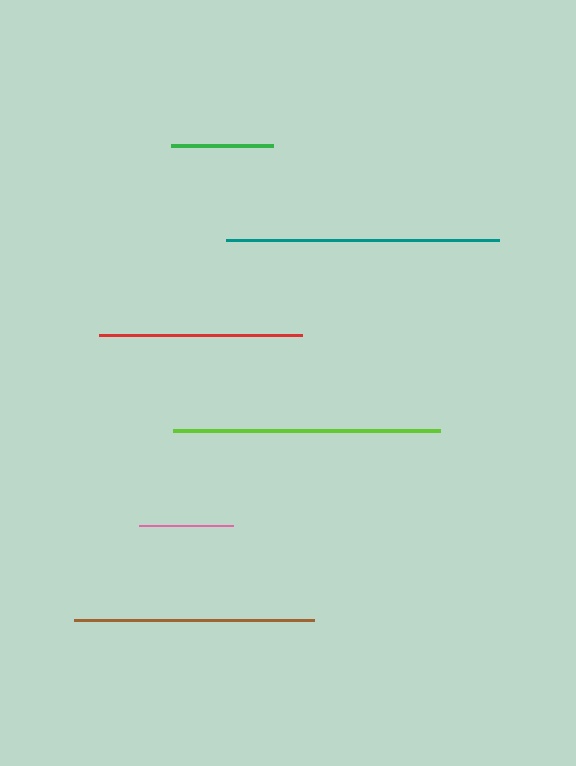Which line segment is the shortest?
The pink line is the shortest at approximately 94 pixels.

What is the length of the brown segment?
The brown segment is approximately 241 pixels long.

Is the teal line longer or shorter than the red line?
The teal line is longer than the red line.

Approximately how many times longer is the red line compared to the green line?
The red line is approximately 2.0 times the length of the green line.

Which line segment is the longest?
The teal line is the longest at approximately 273 pixels.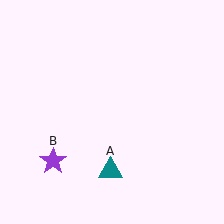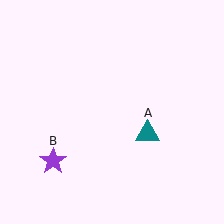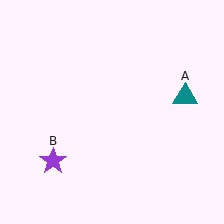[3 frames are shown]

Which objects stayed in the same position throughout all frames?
Purple star (object B) remained stationary.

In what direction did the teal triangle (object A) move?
The teal triangle (object A) moved up and to the right.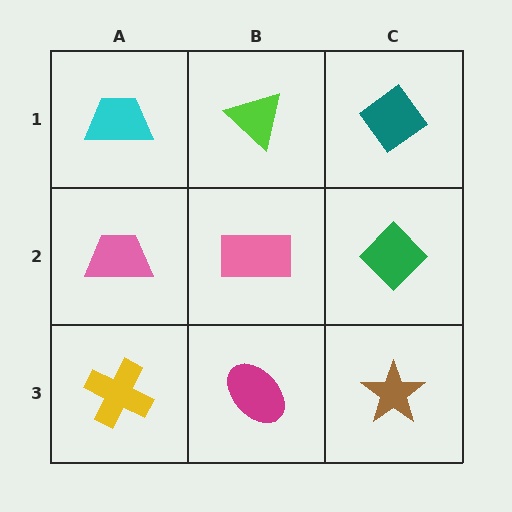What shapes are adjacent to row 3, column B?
A pink rectangle (row 2, column B), a yellow cross (row 3, column A), a brown star (row 3, column C).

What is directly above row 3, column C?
A green diamond.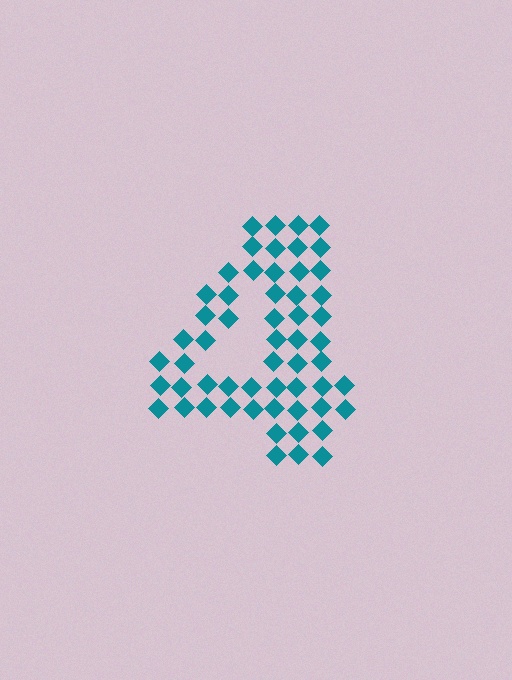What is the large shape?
The large shape is the digit 4.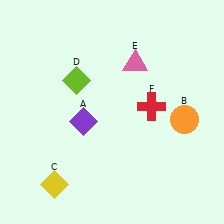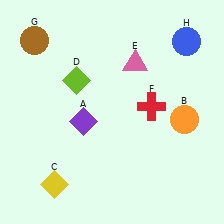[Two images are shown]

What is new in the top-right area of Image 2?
A blue circle (H) was added in the top-right area of Image 2.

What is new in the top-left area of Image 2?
A brown circle (G) was added in the top-left area of Image 2.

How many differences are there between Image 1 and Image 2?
There are 2 differences between the two images.